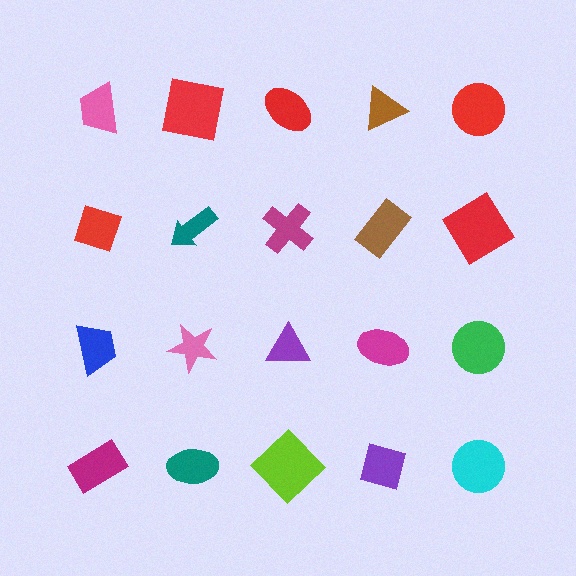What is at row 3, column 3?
A purple triangle.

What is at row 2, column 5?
A red diamond.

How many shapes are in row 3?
5 shapes.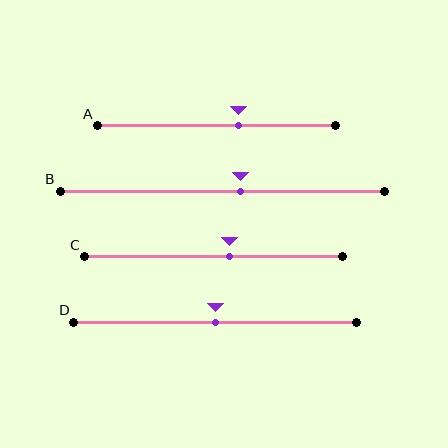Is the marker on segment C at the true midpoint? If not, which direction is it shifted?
No, the marker on segment C is shifted to the right by about 6% of the segment length.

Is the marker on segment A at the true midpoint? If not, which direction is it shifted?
No, the marker on segment A is shifted to the right by about 9% of the segment length.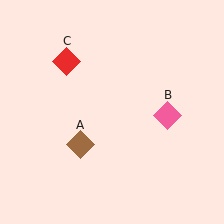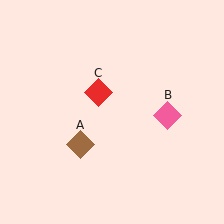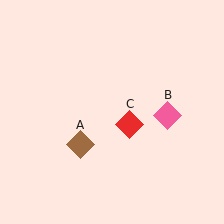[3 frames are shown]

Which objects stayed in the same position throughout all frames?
Brown diamond (object A) and pink diamond (object B) remained stationary.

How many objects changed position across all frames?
1 object changed position: red diamond (object C).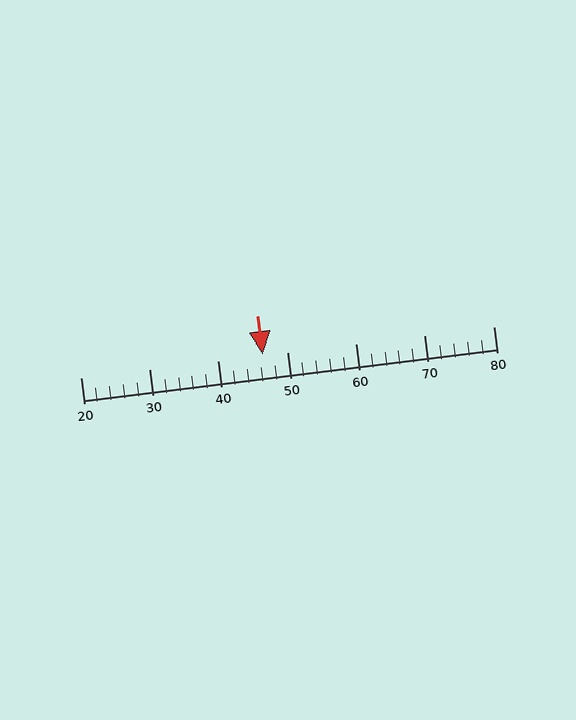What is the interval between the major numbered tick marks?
The major tick marks are spaced 10 units apart.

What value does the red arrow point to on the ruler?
The red arrow points to approximately 46.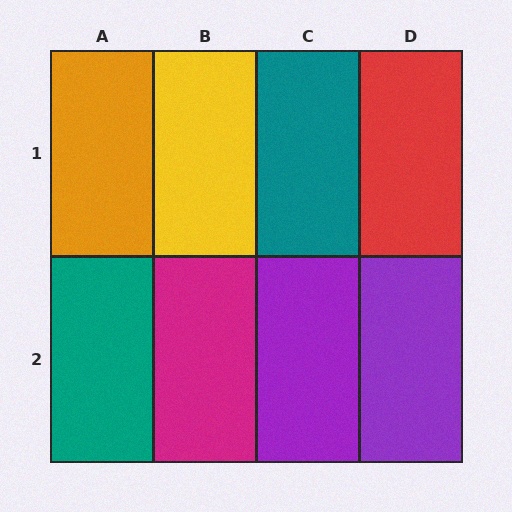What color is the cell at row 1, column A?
Orange.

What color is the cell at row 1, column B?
Yellow.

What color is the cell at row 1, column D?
Red.